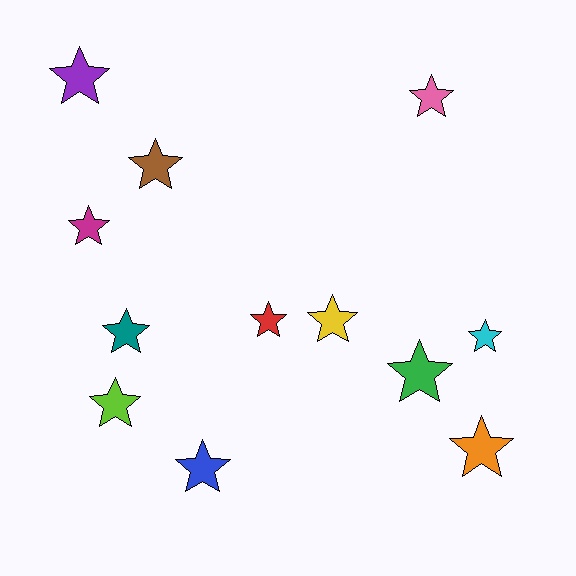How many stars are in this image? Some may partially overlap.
There are 12 stars.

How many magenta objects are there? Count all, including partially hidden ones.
There is 1 magenta object.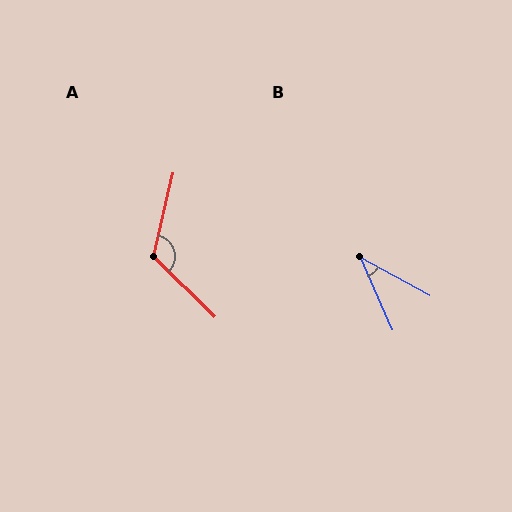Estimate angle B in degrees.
Approximately 38 degrees.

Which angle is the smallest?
B, at approximately 38 degrees.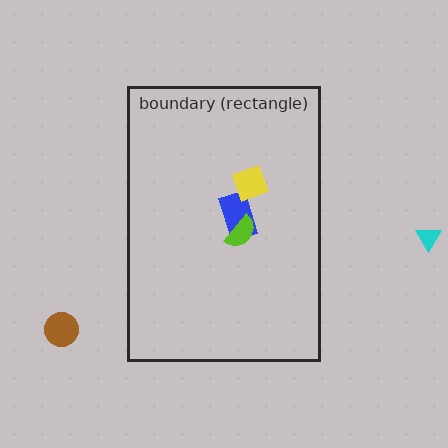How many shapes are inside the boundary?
3 inside, 2 outside.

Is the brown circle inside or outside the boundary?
Outside.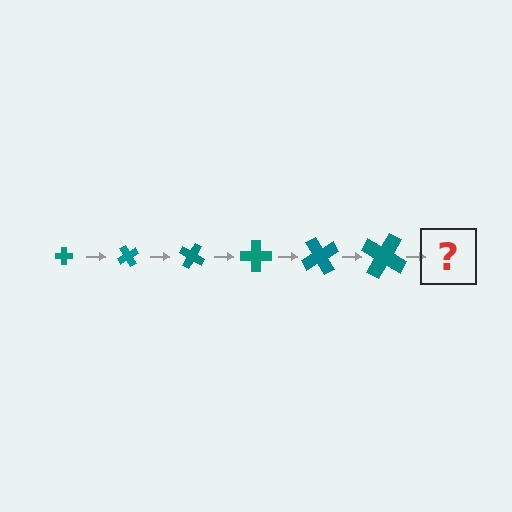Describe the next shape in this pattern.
It should be a cross, larger than the previous one and rotated 360 degrees from the start.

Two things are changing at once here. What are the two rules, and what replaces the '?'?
The two rules are that the cross grows larger each step and it rotates 60 degrees each step. The '?' should be a cross, larger than the previous one and rotated 360 degrees from the start.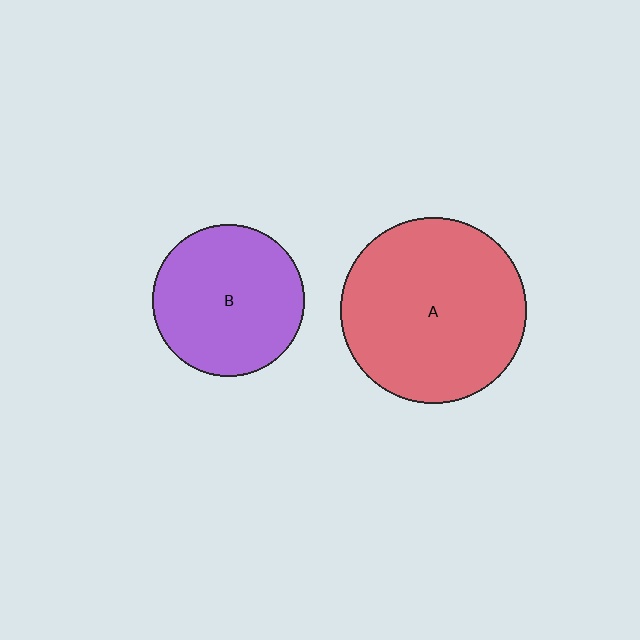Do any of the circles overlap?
No, none of the circles overlap.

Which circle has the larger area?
Circle A (red).